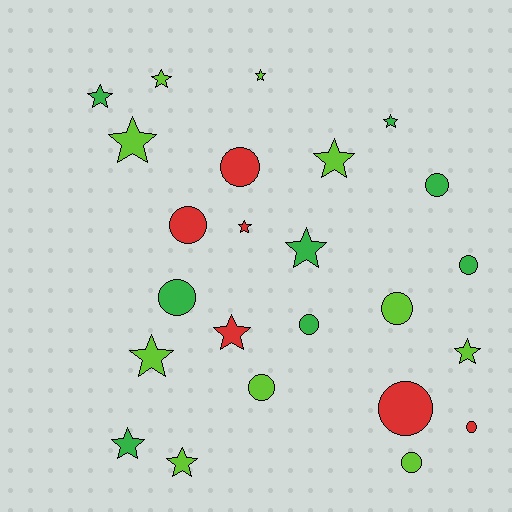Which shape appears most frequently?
Star, with 13 objects.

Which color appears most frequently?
Lime, with 10 objects.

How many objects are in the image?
There are 24 objects.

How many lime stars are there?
There are 7 lime stars.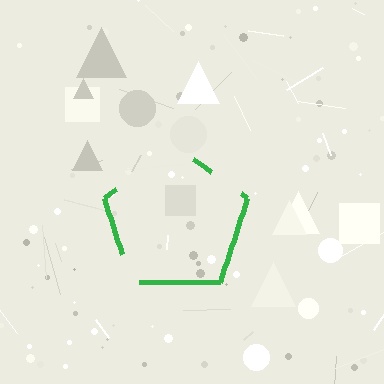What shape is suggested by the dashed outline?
The dashed outline suggests a pentagon.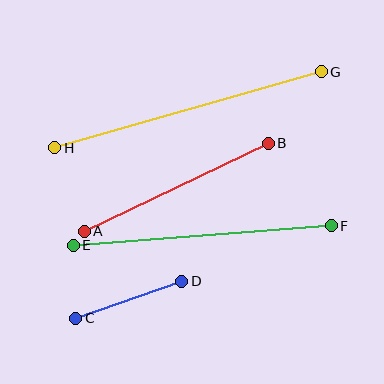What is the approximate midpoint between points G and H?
The midpoint is at approximately (188, 110) pixels.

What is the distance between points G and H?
The distance is approximately 277 pixels.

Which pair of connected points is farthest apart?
Points G and H are farthest apart.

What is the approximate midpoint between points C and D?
The midpoint is at approximately (129, 300) pixels.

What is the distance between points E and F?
The distance is approximately 259 pixels.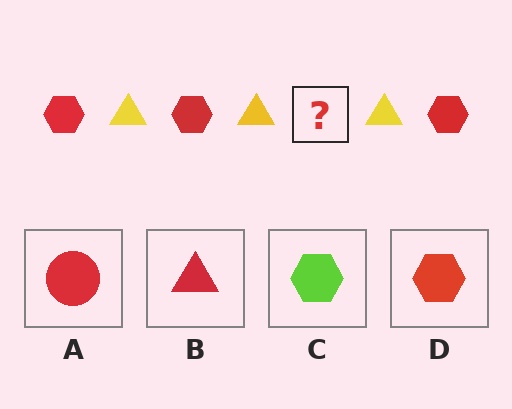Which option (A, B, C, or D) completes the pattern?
D.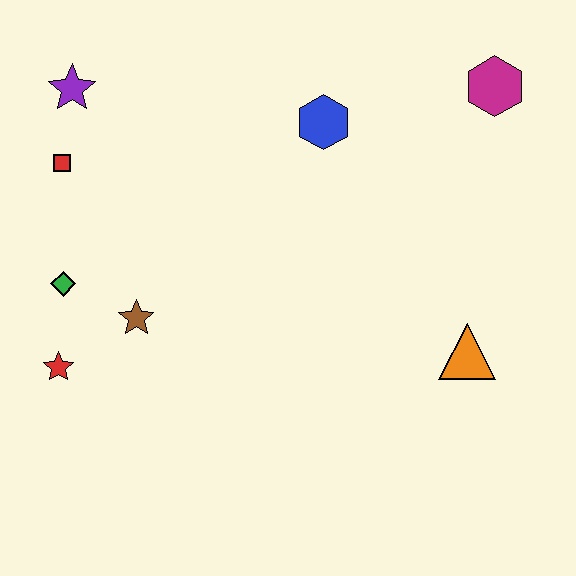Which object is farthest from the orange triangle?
The purple star is farthest from the orange triangle.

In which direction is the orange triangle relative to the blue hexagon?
The orange triangle is below the blue hexagon.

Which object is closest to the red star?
The green diamond is closest to the red star.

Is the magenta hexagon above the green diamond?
Yes